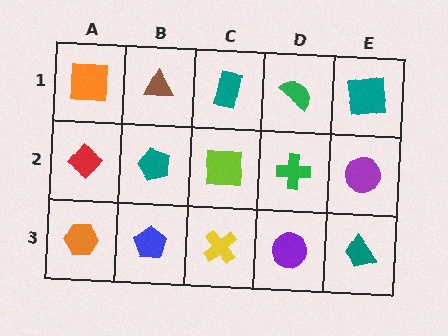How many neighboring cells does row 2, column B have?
4.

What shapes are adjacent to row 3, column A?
A red diamond (row 2, column A), a blue pentagon (row 3, column B).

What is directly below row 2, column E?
A teal trapezoid.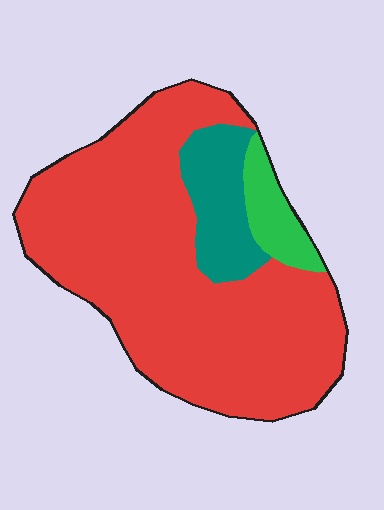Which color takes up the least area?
Green, at roughly 10%.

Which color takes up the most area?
Red, at roughly 80%.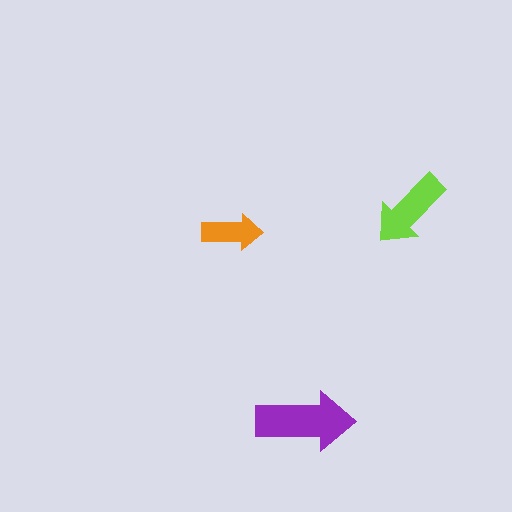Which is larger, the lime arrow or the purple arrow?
The purple one.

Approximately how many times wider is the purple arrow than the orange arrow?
About 1.5 times wider.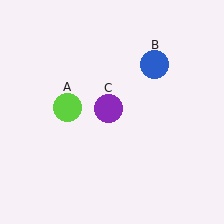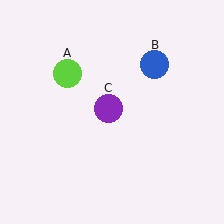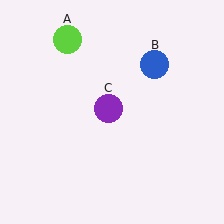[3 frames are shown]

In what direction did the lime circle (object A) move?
The lime circle (object A) moved up.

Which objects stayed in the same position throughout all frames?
Blue circle (object B) and purple circle (object C) remained stationary.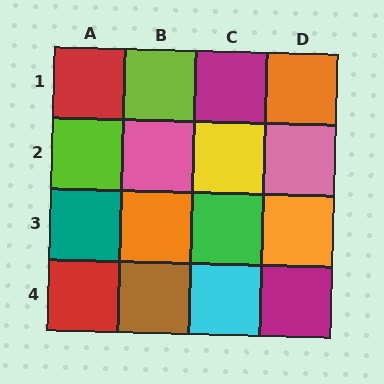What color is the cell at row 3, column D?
Orange.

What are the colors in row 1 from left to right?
Red, lime, magenta, orange.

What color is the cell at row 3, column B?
Orange.